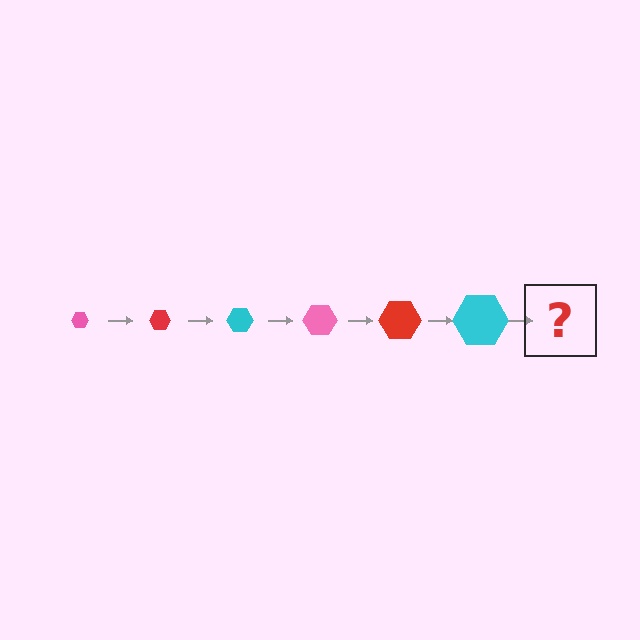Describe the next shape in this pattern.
It should be a pink hexagon, larger than the previous one.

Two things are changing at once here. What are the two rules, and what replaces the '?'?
The two rules are that the hexagon grows larger each step and the color cycles through pink, red, and cyan. The '?' should be a pink hexagon, larger than the previous one.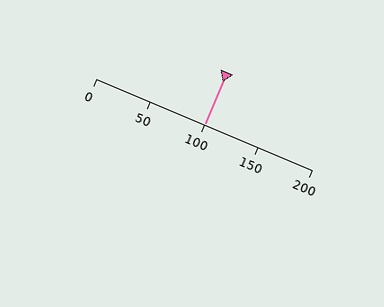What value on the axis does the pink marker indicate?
The marker indicates approximately 100.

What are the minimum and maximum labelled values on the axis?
The axis runs from 0 to 200.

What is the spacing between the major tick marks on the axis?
The major ticks are spaced 50 apart.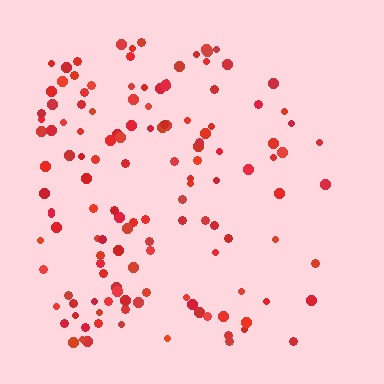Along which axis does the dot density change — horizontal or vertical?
Horizontal.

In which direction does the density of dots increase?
From right to left, with the left side densest.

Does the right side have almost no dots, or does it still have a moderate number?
Still a moderate number, just noticeably fewer than the left.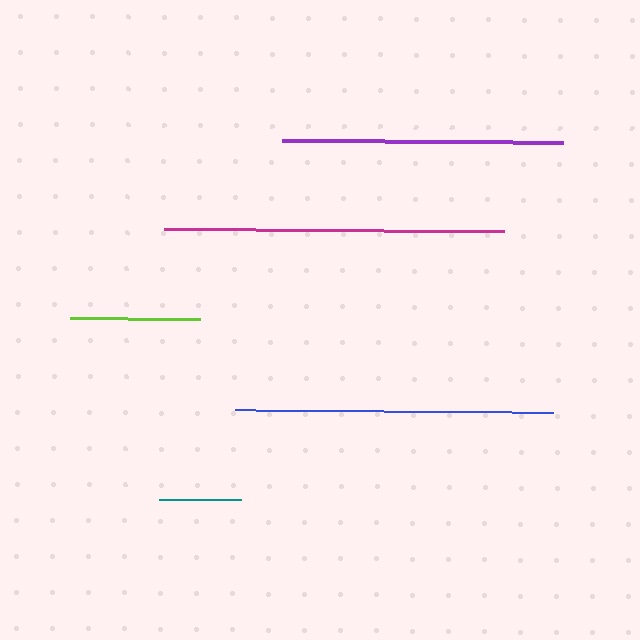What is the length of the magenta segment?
The magenta segment is approximately 340 pixels long.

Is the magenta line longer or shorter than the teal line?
The magenta line is longer than the teal line.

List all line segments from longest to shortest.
From longest to shortest: magenta, blue, purple, lime, teal.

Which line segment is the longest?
The magenta line is the longest at approximately 340 pixels.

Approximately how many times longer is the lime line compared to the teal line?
The lime line is approximately 1.6 times the length of the teal line.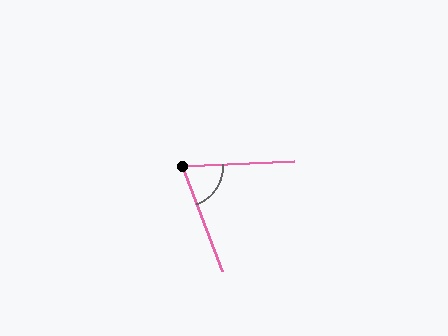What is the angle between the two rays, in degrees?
Approximately 72 degrees.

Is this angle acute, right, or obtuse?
It is acute.